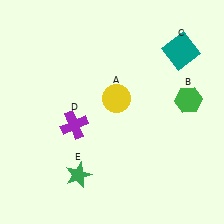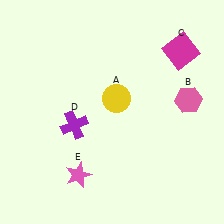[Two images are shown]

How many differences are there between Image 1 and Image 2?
There are 3 differences between the two images.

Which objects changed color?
B changed from green to pink. C changed from teal to magenta. E changed from green to pink.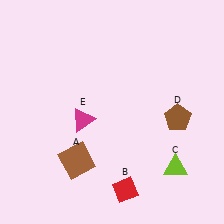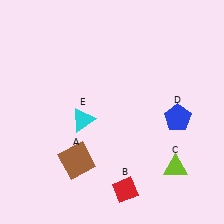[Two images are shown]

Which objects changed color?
D changed from brown to blue. E changed from magenta to cyan.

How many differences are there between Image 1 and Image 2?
There are 2 differences between the two images.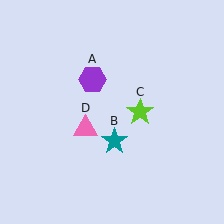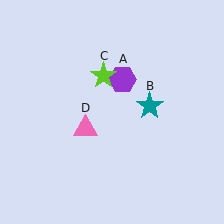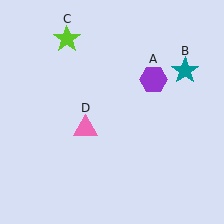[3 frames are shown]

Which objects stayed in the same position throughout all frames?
Pink triangle (object D) remained stationary.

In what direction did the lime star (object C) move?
The lime star (object C) moved up and to the left.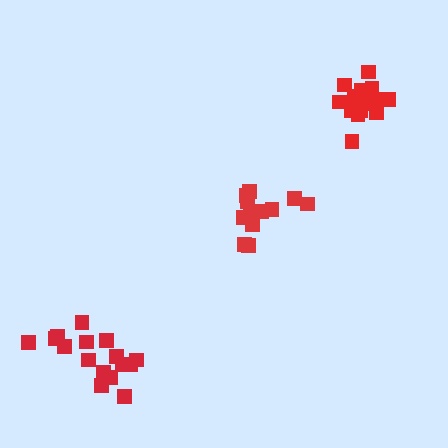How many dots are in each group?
Group 1: 17 dots, Group 2: 16 dots, Group 3: 12 dots (45 total).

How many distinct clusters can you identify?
There are 3 distinct clusters.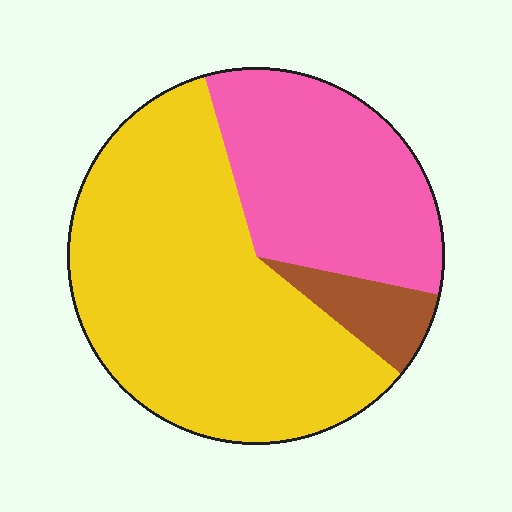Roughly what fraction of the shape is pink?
Pink covers about 35% of the shape.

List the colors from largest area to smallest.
From largest to smallest: yellow, pink, brown.